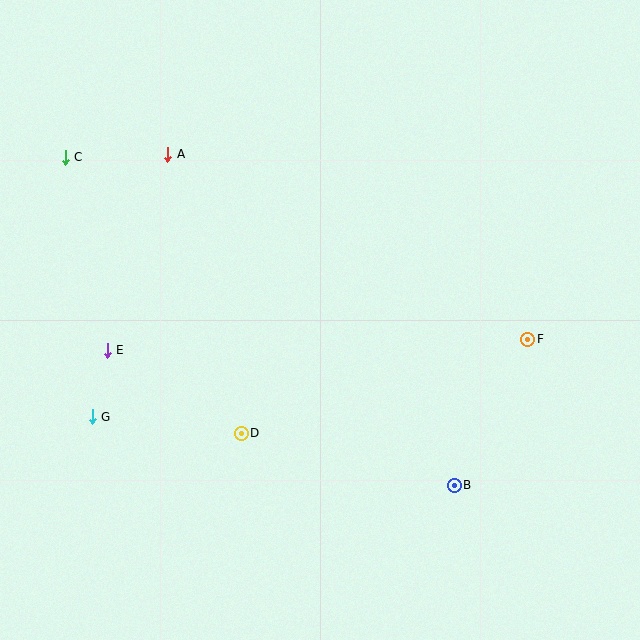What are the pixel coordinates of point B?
Point B is at (454, 485).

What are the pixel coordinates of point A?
Point A is at (168, 154).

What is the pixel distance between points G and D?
The distance between G and D is 150 pixels.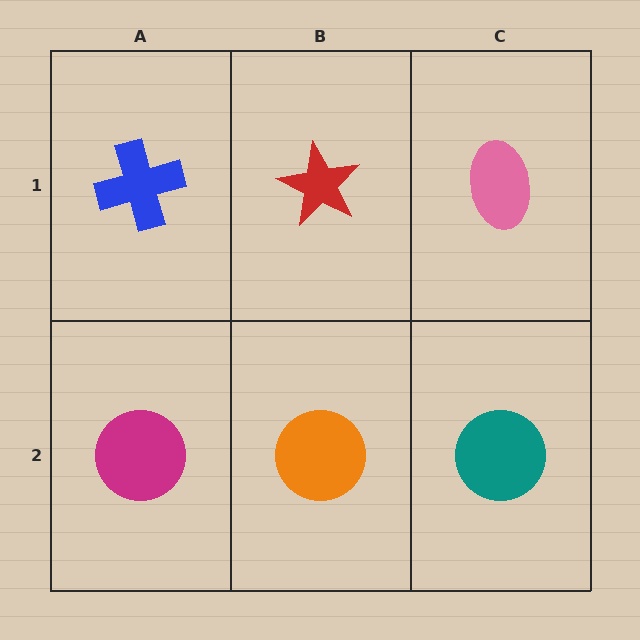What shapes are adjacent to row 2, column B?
A red star (row 1, column B), a magenta circle (row 2, column A), a teal circle (row 2, column C).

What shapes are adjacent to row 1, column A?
A magenta circle (row 2, column A), a red star (row 1, column B).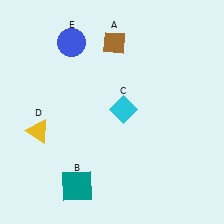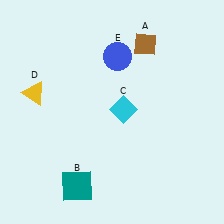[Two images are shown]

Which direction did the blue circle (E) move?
The blue circle (E) moved right.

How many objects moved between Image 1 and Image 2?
3 objects moved between the two images.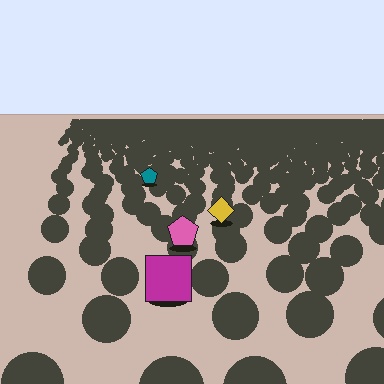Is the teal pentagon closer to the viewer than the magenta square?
No. The magenta square is closer — you can tell from the texture gradient: the ground texture is coarser near it.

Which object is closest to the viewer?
The magenta square is closest. The texture marks near it are larger and more spread out.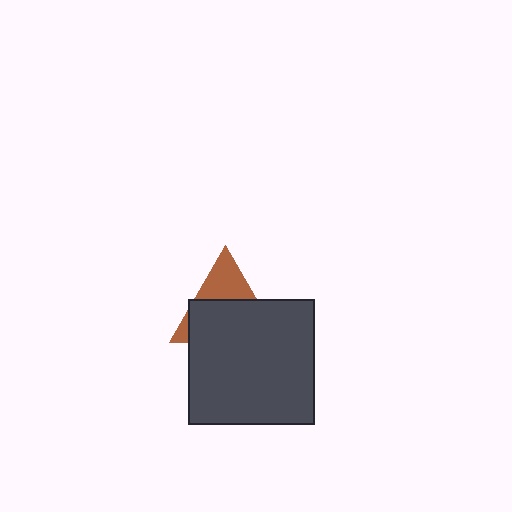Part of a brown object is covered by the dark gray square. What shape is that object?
It is a triangle.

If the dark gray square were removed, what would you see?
You would see the complete brown triangle.